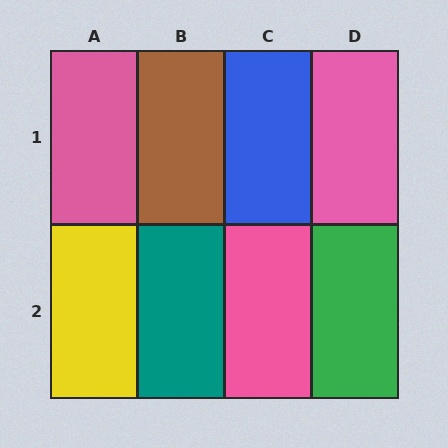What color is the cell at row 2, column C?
Pink.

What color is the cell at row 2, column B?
Teal.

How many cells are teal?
1 cell is teal.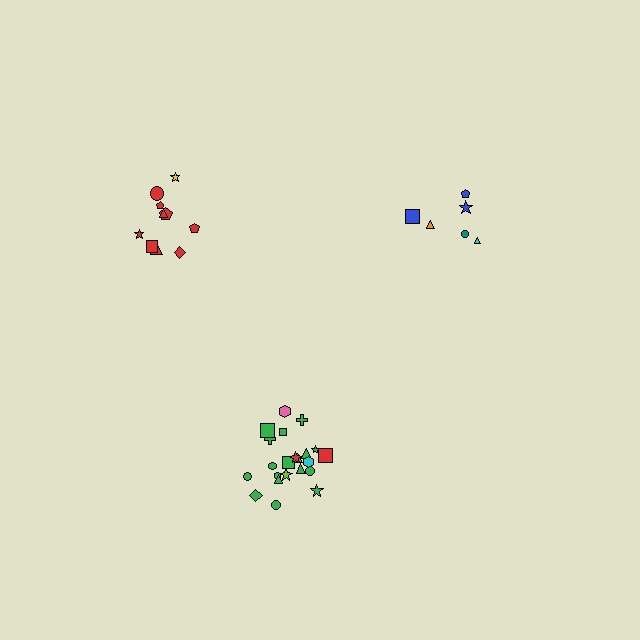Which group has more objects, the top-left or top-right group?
The top-left group.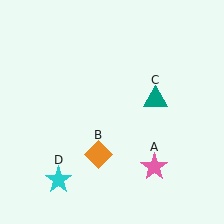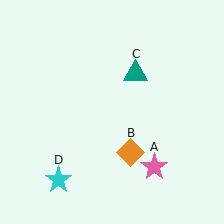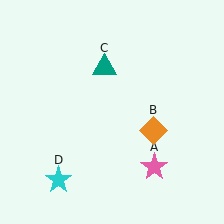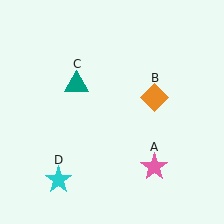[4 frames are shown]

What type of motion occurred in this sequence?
The orange diamond (object B), teal triangle (object C) rotated counterclockwise around the center of the scene.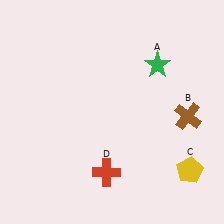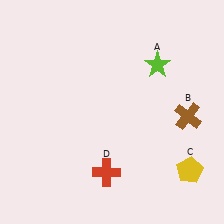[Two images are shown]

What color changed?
The star (A) changed from green in Image 1 to lime in Image 2.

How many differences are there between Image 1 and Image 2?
There is 1 difference between the two images.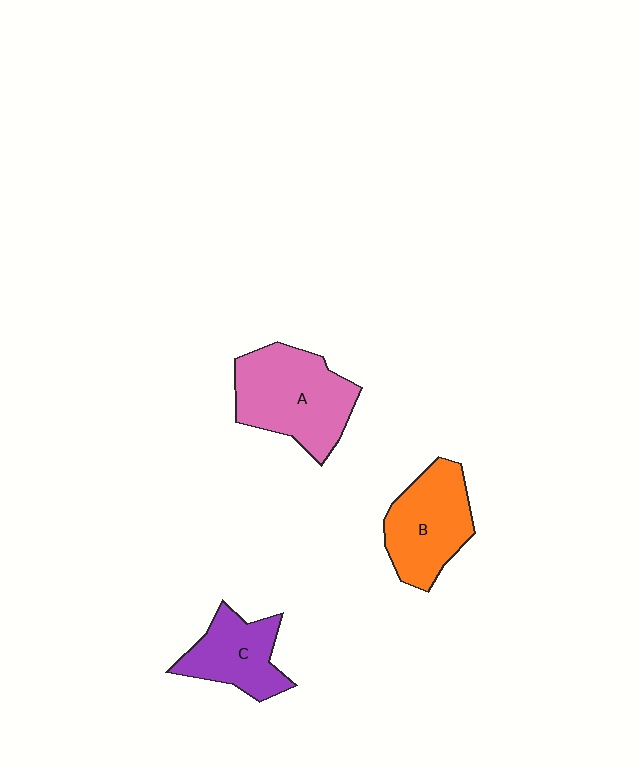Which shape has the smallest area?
Shape C (purple).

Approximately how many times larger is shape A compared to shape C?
Approximately 1.5 times.